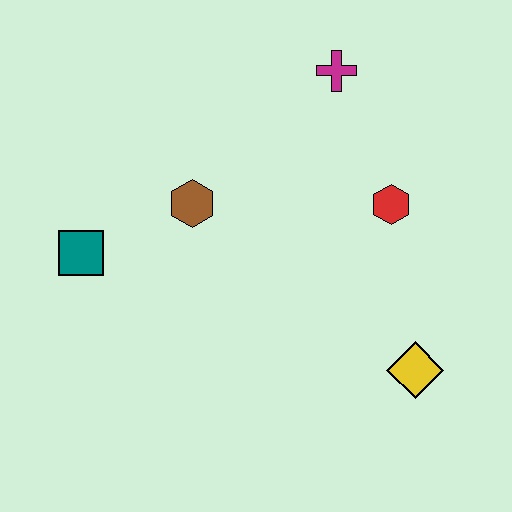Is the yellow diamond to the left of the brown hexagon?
No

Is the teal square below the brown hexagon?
Yes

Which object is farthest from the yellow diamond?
The teal square is farthest from the yellow diamond.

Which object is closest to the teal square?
The brown hexagon is closest to the teal square.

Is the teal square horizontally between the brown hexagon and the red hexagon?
No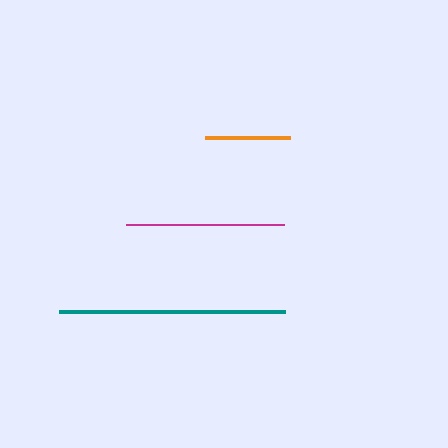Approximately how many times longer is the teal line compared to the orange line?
The teal line is approximately 2.7 times the length of the orange line.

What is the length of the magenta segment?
The magenta segment is approximately 158 pixels long.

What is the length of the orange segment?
The orange segment is approximately 85 pixels long.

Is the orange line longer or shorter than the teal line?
The teal line is longer than the orange line.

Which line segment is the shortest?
The orange line is the shortest at approximately 85 pixels.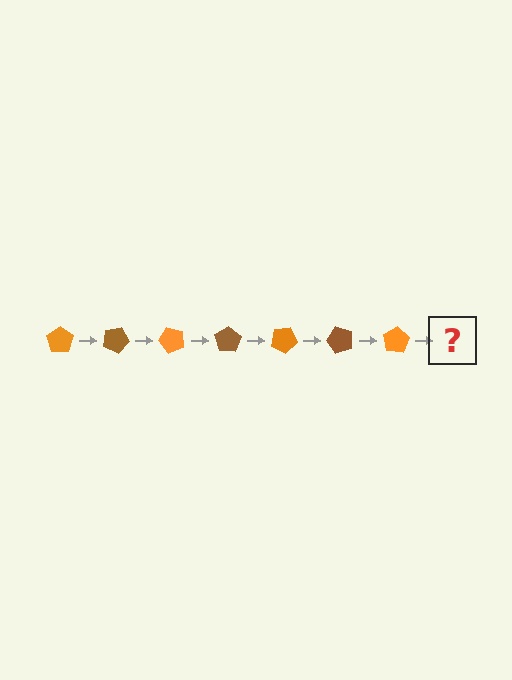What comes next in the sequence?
The next element should be a brown pentagon, rotated 175 degrees from the start.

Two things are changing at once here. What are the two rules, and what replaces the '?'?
The two rules are that it rotates 25 degrees each step and the color cycles through orange and brown. The '?' should be a brown pentagon, rotated 175 degrees from the start.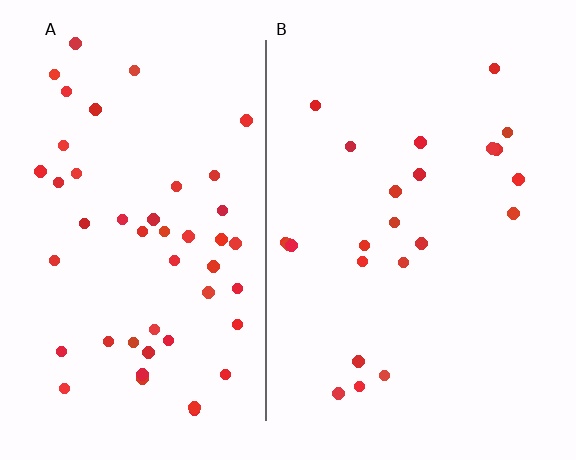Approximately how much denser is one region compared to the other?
Approximately 2.0× — region A over region B.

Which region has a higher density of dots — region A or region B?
A (the left).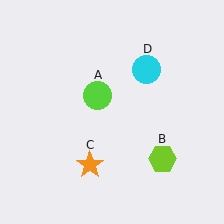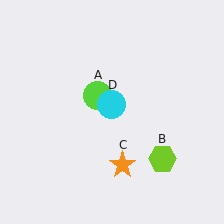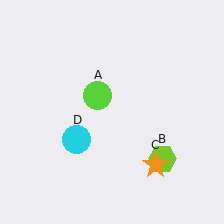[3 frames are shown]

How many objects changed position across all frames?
2 objects changed position: orange star (object C), cyan circle (object D).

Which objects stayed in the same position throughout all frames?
Lime circle (object A) and lime hexagon (object B) remained stationary.